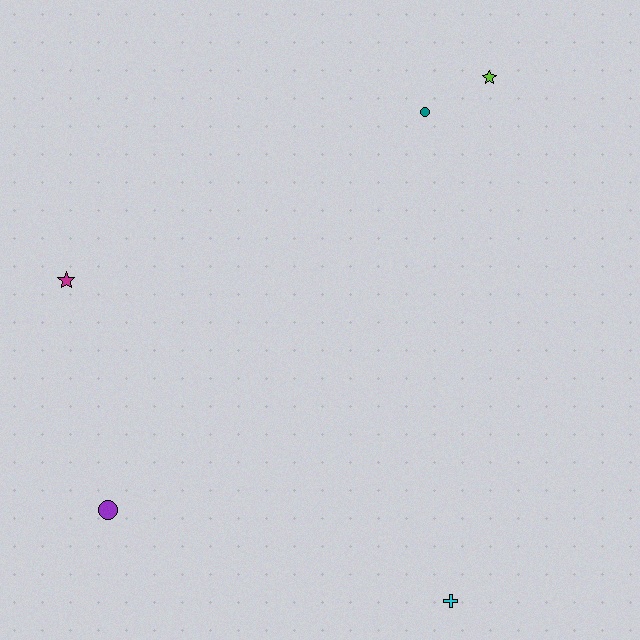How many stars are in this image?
There are 2 stars.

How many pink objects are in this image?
There are no pink objects.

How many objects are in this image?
There are 5 objects.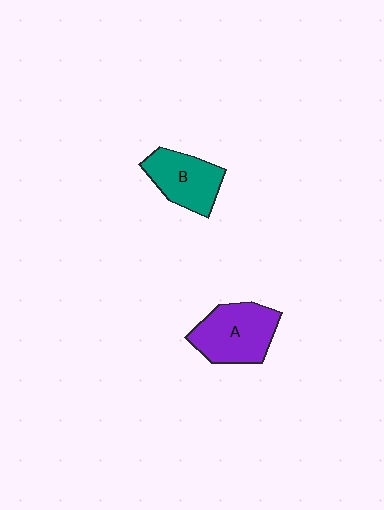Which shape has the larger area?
Shape A (purple).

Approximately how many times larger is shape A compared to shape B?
Approximately 1.2 times.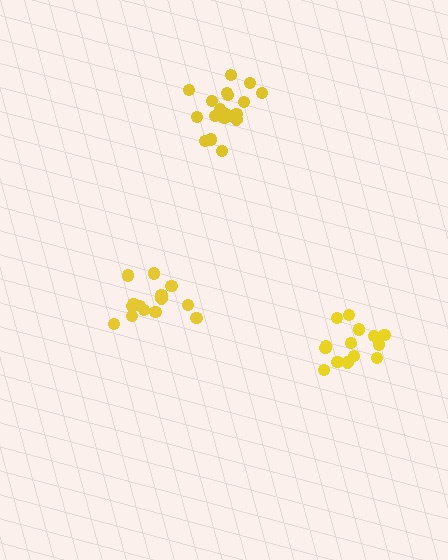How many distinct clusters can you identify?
There are 3 distinct clusters.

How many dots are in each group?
Group 1: 18 dots, Group 2: 14 dots, Group 3: 15 dots (47 total).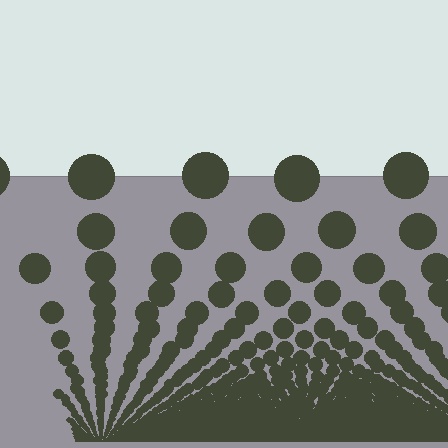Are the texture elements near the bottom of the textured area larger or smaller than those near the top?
Smaller. The gradient is inverted — elements near the bottom are smaller and denser.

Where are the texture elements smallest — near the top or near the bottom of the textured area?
Near the bottom.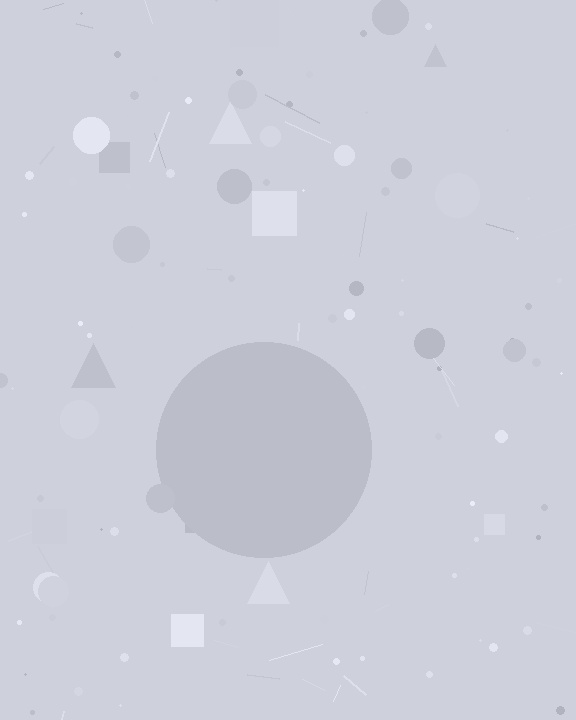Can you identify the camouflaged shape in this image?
The camouflaged shape is a circle.